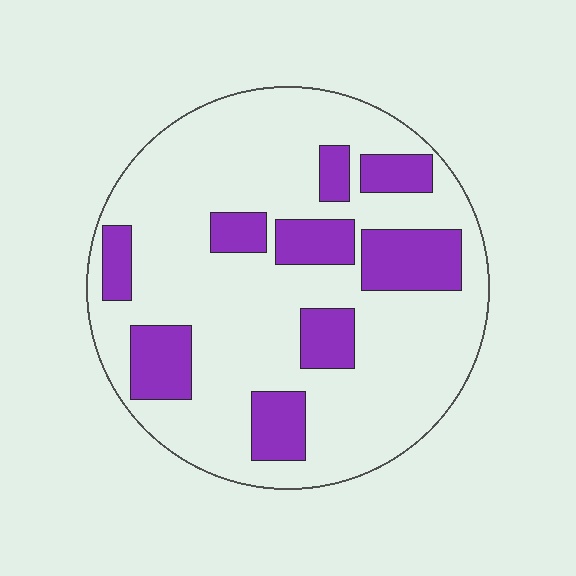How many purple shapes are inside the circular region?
9.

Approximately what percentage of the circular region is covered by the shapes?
Approximately 25%.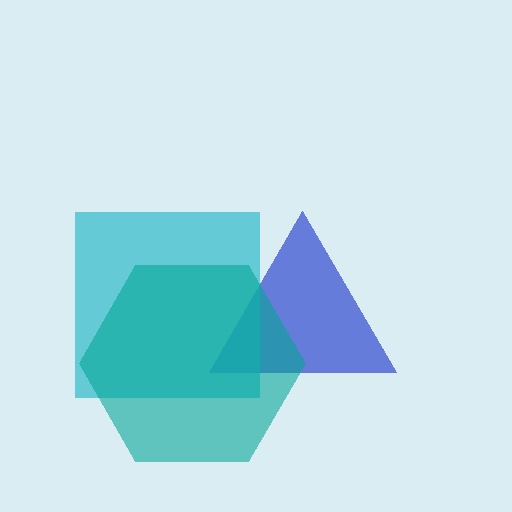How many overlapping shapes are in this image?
There are 3 overlapping shapes in the image.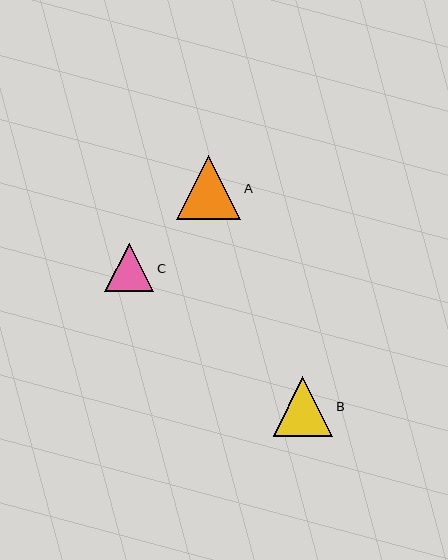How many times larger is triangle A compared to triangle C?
Triangle A is approximately 1.3 times the size of triangle C.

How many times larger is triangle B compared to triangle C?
Triangle B is approximately 1.2 times the size of triangle C.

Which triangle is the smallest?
Triangle C is the smallest with a size of approximately 49 pixels.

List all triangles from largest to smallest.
From largest to smallest: A, B, C.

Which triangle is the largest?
Triangle A is the largest with a size of approximately 64 pixels.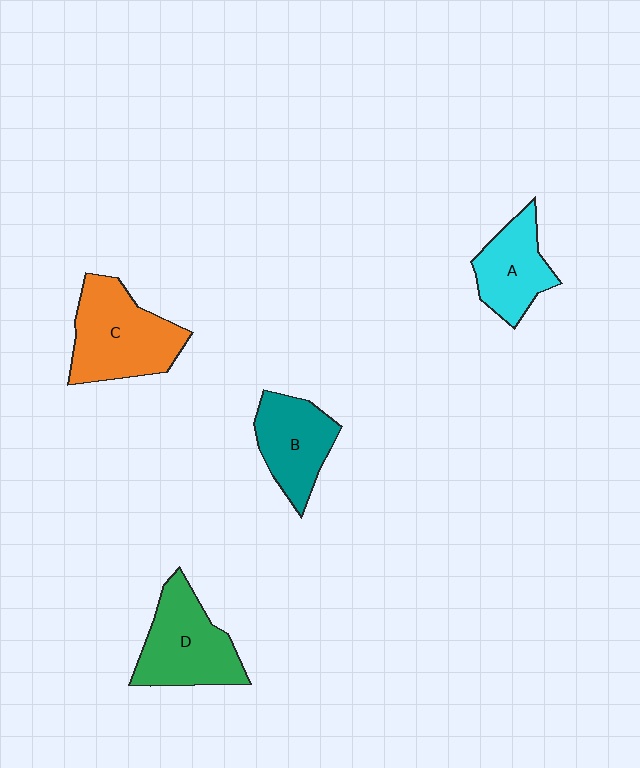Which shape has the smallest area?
Shape A (cyan).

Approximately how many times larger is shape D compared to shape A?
Approximately 1.3 times.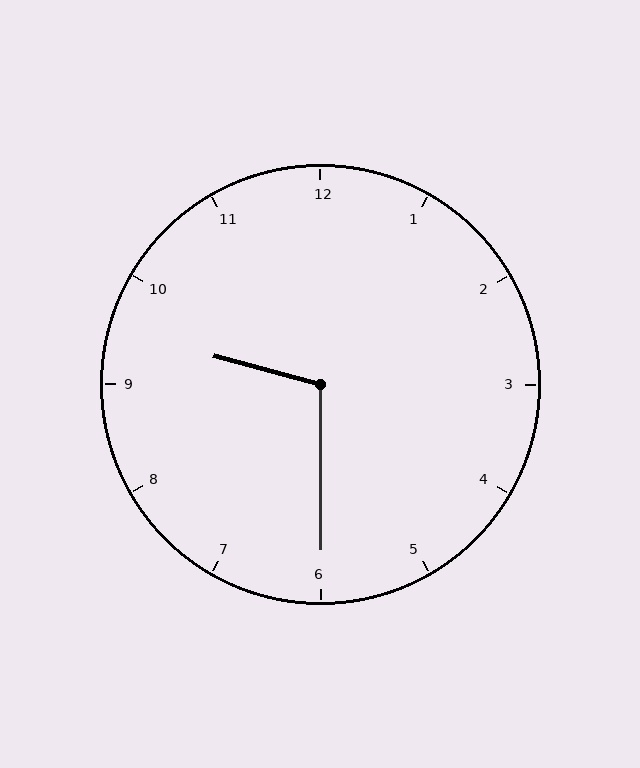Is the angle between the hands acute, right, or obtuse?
It is obtuse.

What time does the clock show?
9:30.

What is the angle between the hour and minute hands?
Approximately 105 degrees.